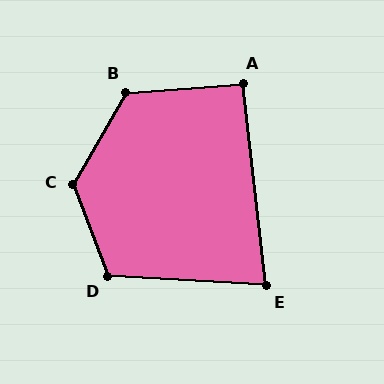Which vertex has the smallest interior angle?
E, at approximately 80 degrees.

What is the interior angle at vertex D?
Approximately 114 degrees (obtuse).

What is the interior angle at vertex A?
Approximately 92 degrees (approximately right).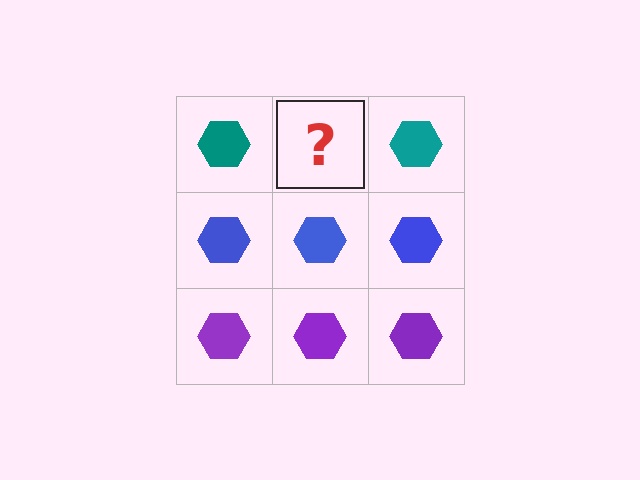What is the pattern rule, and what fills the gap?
The rule is that each row has a consistent color. The gap should be filled with a teal hexagon.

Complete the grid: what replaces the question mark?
The question mark should be replaced with a teal hexagon.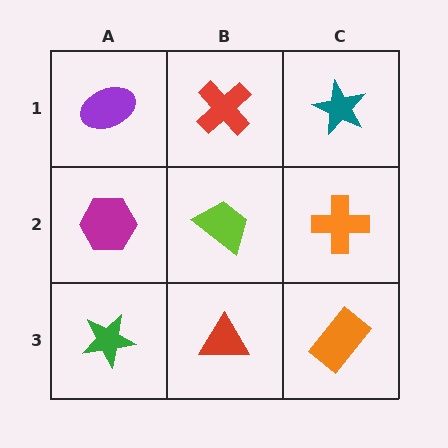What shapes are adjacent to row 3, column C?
An orange cross (row 2, column C), a red triangle (row 3, column B).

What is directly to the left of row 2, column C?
A lime trapezoid.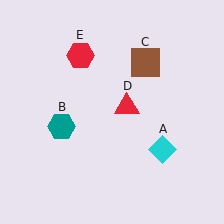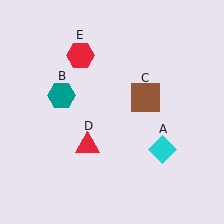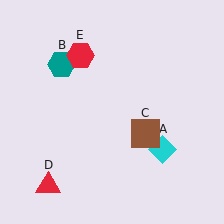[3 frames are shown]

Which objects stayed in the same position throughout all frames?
Cyan diamond (object A) and red hexagon (object E) remained stationary.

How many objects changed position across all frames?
3 objects changed position: teal hexagon (object B), brown square (object C), red triangle (object D).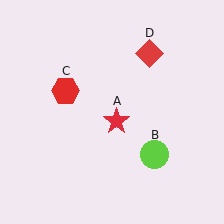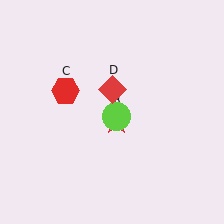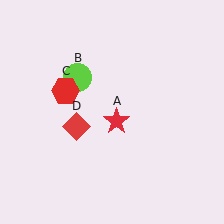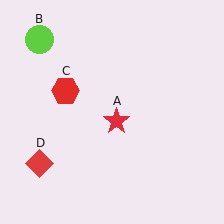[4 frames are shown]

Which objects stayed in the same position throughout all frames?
Red star (object A) and red hexagon (object C) remained stationary.